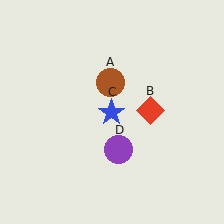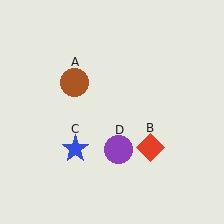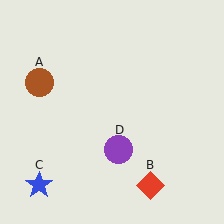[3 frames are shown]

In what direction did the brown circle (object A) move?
The brown circle (object A) moved left.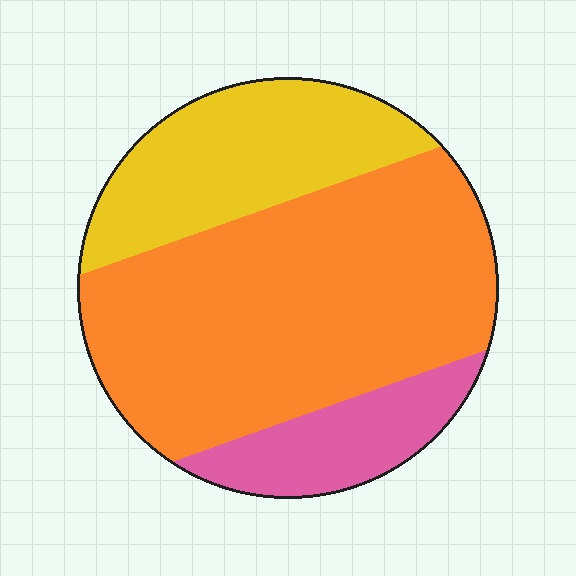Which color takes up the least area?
Pink, at roughly 15%.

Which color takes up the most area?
Orange, at roughly 60%.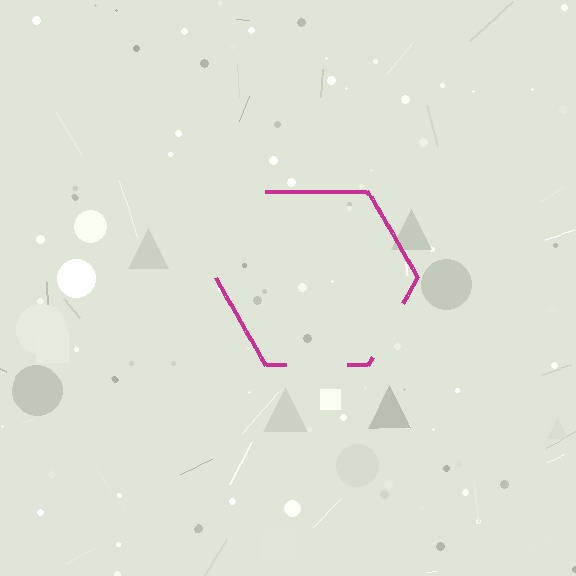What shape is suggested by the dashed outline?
The dashed outline suggests a hexagon.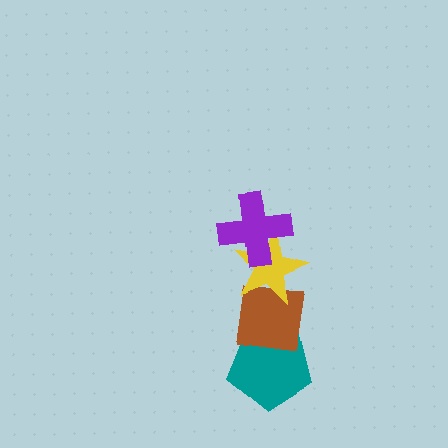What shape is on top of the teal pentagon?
The brown square is on top of the teal pentagon.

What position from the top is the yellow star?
The yellow star is 2nd from the top.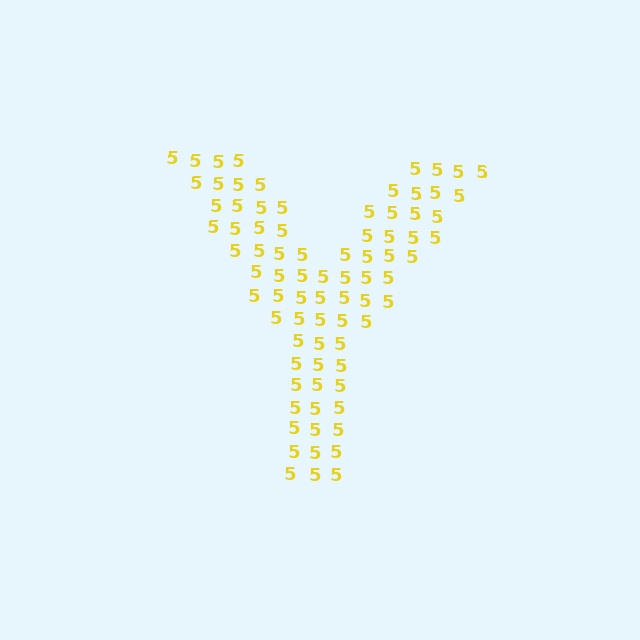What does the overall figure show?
The overall figure shows the letter Y.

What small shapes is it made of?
It is made of small digit 5's.